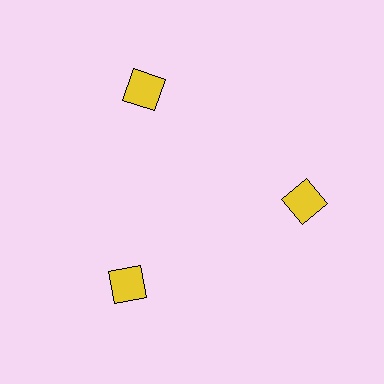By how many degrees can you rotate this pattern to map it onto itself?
The pattern maps onto itself every 120 degrees of rotation.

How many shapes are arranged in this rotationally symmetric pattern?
There are 3 shapes, arranged in 3 groups of 1.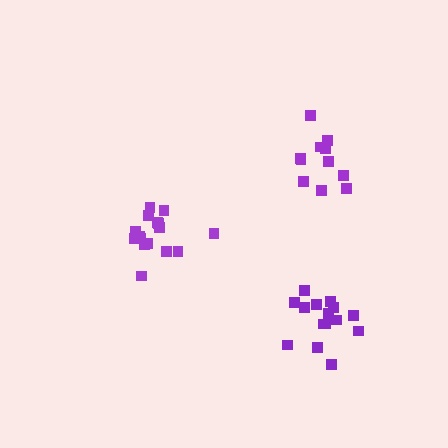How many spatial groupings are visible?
There are 3 spatial groupings.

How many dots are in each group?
Group 1: 16 dots, Group 2: 15 dots, Group 3: 11 dots (42 total).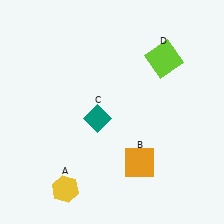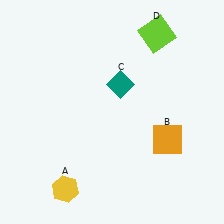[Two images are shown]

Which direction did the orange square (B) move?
The orange square (B) moved right.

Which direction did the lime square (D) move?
The lime square (D) moved up.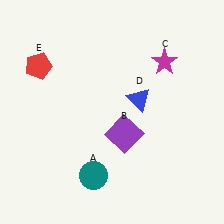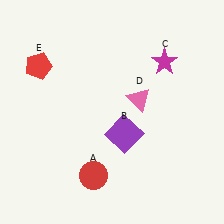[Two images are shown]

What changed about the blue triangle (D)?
In Image 1, D is blue. In Image 2, it changed to pink.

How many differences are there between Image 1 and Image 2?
There are 2 differences between the two images.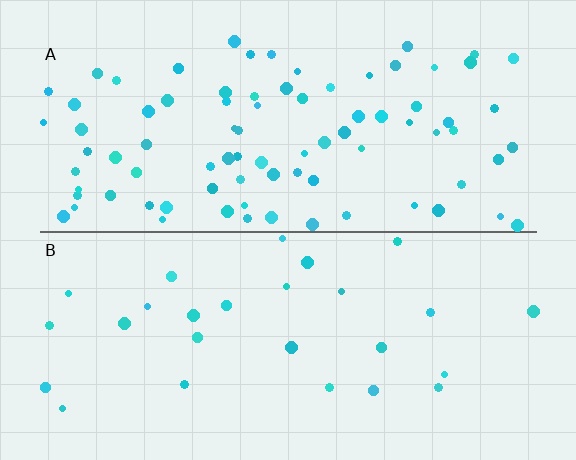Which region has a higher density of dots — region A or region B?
A (the top).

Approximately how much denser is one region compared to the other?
Approximately 3.2× — region A over region B.